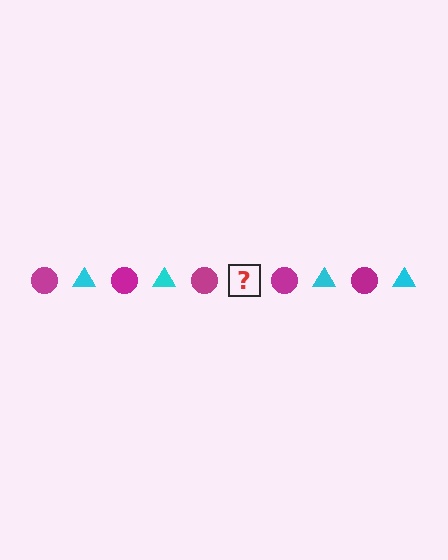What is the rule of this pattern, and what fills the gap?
The rule is that the pattern alternates between magenta circle and cyan triangle. The gap should be filled with a cyan triangle.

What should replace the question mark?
The question mark should be replaced with a cyan triangle.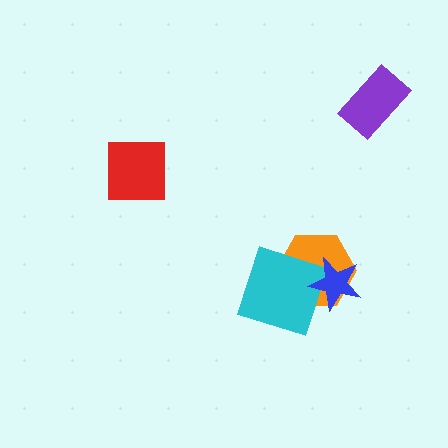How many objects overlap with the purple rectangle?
0 objects overlap with the purple rectangle.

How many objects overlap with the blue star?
2 objects overlap with the blue star.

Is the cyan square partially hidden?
Yes, it is partially covered by another shape.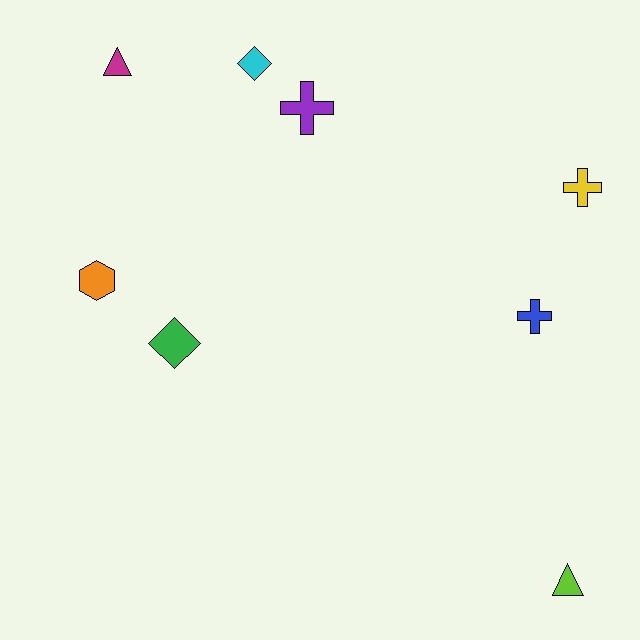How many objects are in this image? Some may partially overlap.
There are 8 objects.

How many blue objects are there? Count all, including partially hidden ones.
There is 1 blue object.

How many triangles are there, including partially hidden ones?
There are 2 triangles.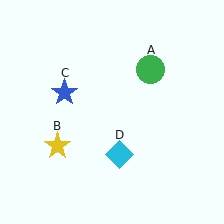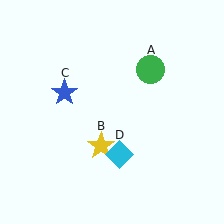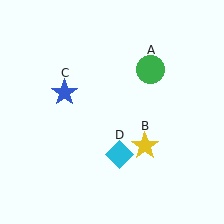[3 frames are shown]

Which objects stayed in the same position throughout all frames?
Green circle (object A) and blue star (object C) and cyan diamond (object D) remained stationary.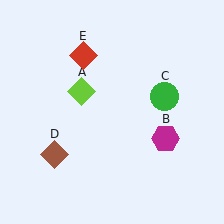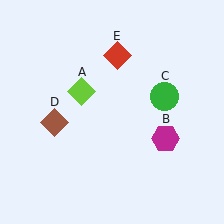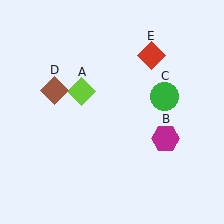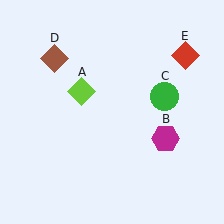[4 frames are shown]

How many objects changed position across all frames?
2 objects changed position: brown diamond (object D), red diamond (object E).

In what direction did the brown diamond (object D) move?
The brown diamond (object D) moved up.